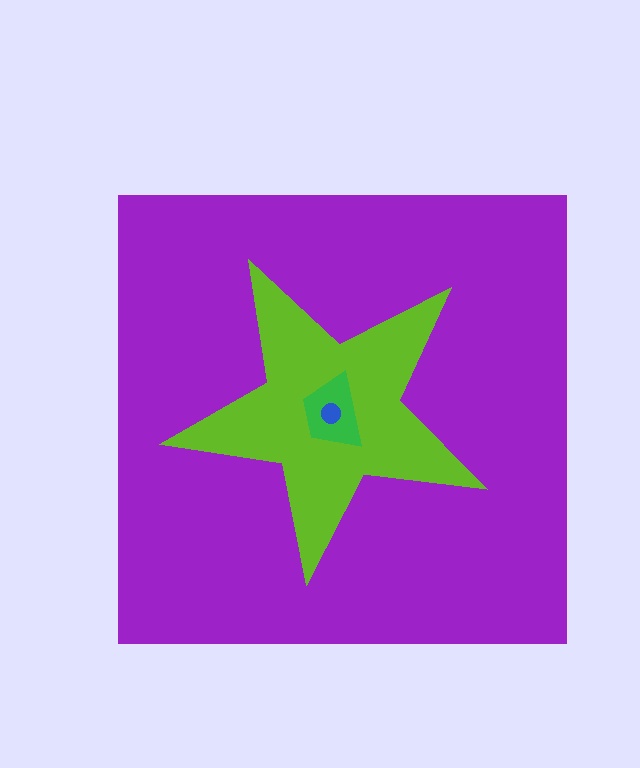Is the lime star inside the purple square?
Yes.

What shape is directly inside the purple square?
The lime star.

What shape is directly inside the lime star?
The green trapezoid.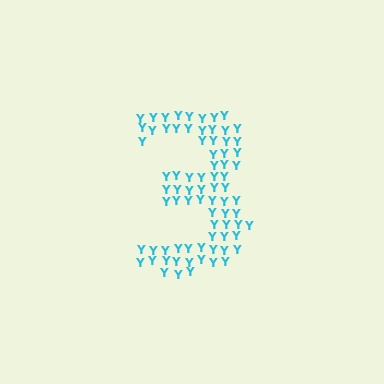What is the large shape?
The large shape is the digit 3.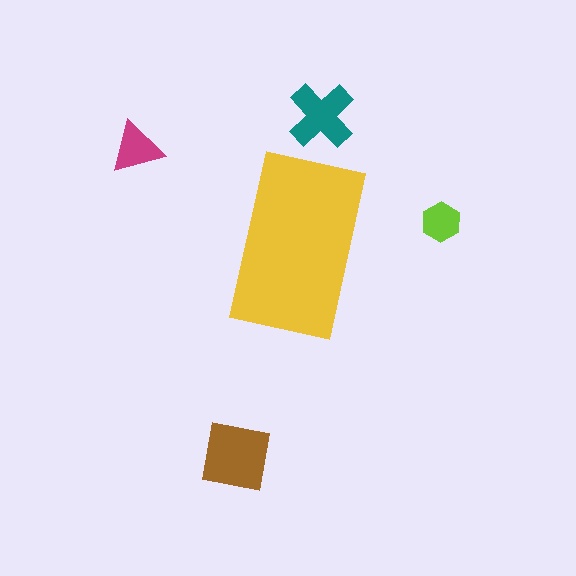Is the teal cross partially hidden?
No, the teal cross is fully visible.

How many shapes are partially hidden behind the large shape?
0 shapes are partially hidden.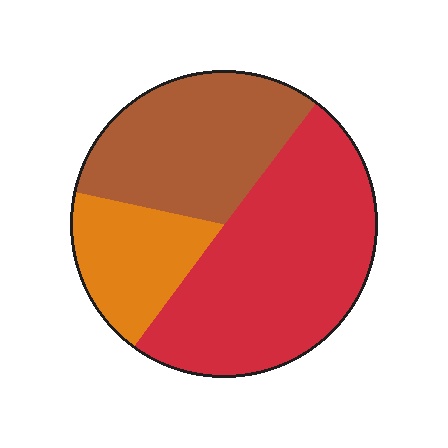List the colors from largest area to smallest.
From largest to smallest: red, brown, orange.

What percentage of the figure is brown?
Brown takes up between a quarter and a half of the figure.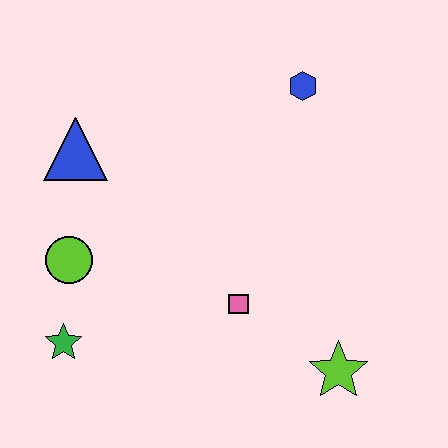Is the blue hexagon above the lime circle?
Yes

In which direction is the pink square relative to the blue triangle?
The pink square is to the right of the blue triangle.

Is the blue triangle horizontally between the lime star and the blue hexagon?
No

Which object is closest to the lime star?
The pink square is closest to the lime star.